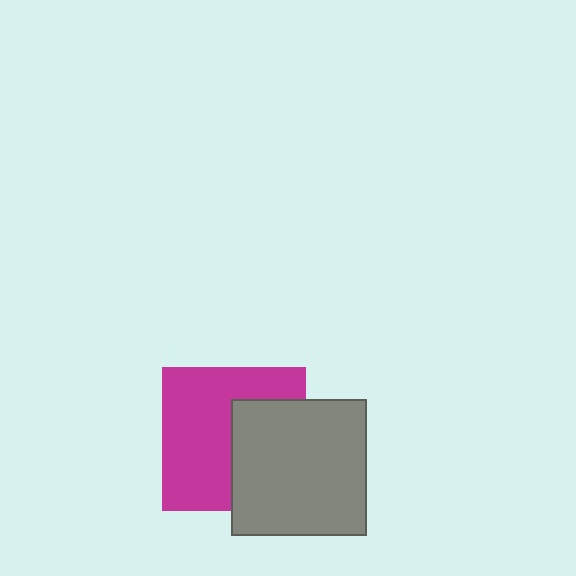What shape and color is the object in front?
The object in front is a gray rectangle.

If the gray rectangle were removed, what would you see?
You would see the complete magenta square.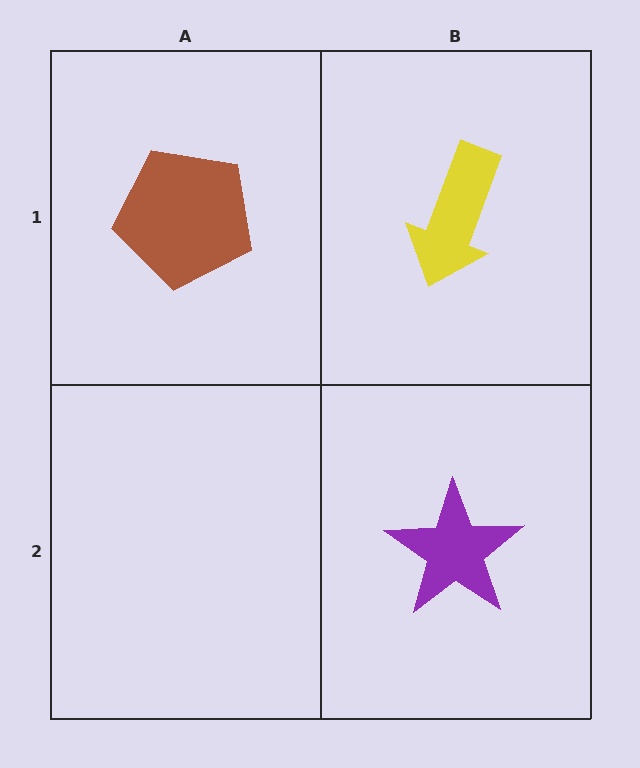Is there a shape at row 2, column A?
No, that cell is empty.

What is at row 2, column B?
A purple star.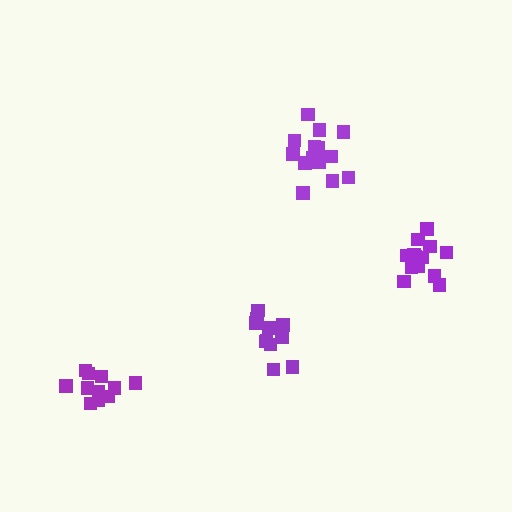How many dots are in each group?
Group 1: 13 dots, Group 2: 15 dots, Group 3: 11 dots, Group 4: 12 dots (51 total).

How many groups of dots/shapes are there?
There are 4 groups.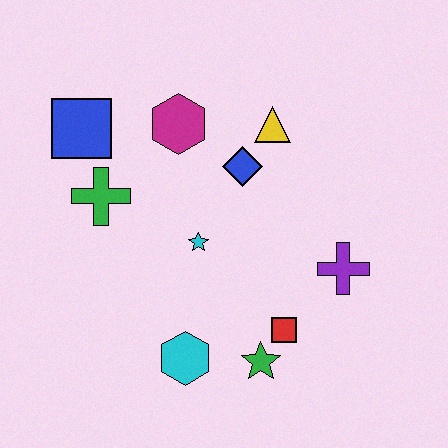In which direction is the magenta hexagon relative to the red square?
The magenta hexagon is above the red square.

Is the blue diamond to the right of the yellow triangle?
No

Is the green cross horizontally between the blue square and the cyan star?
Yes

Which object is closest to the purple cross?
The red square is closest to the purple cross.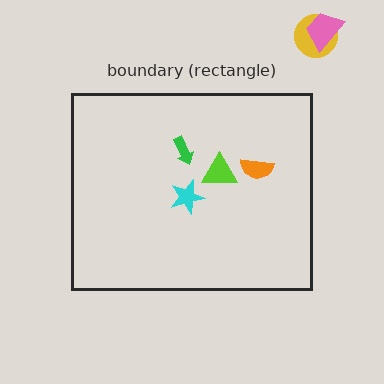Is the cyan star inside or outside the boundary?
Inside.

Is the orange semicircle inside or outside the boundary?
Inside.